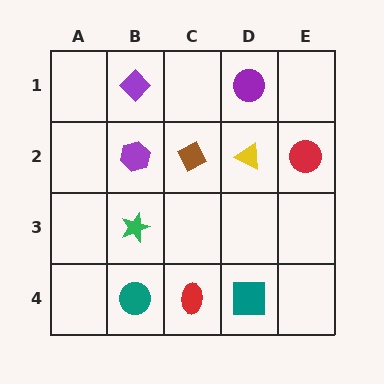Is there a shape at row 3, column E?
No, that cell is empty.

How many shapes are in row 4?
3 shapes.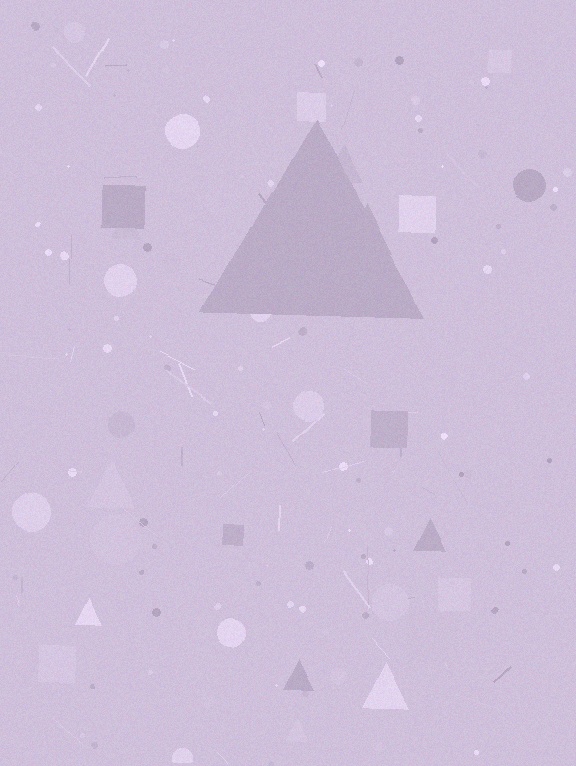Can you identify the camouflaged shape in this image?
The camouflaged shape is a triangle.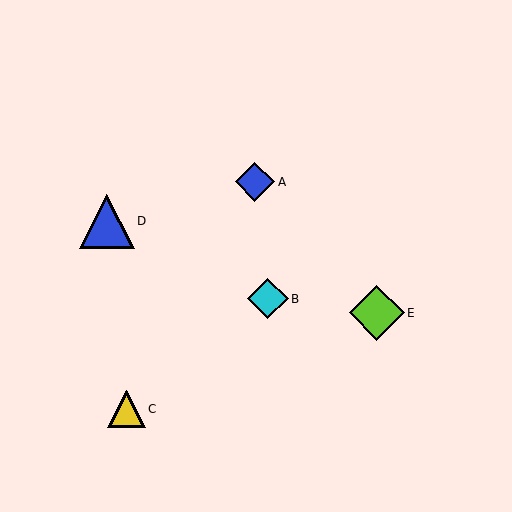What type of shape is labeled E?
Shape E is a lime diamond.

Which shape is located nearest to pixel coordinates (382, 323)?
The lime diamond (labeled E) at (377, 313) is nearest to that location.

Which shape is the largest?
The lime diamond (labeled E) is the largest.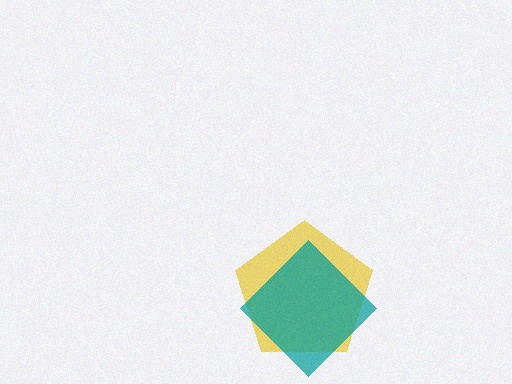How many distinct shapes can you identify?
There are 2 distinct shapes: a yellow pentagon, a teal diamond.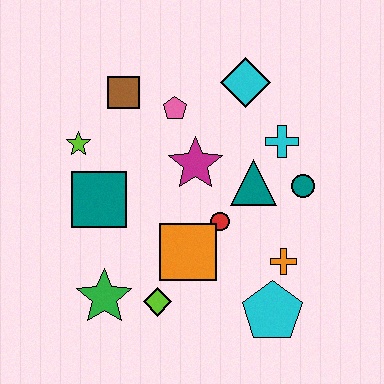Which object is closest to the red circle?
The orange square is closest to the red circle.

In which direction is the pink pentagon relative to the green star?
The pink pentagon is above the green star.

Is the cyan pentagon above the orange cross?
No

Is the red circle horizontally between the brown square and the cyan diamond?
Yes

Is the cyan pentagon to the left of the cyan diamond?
No